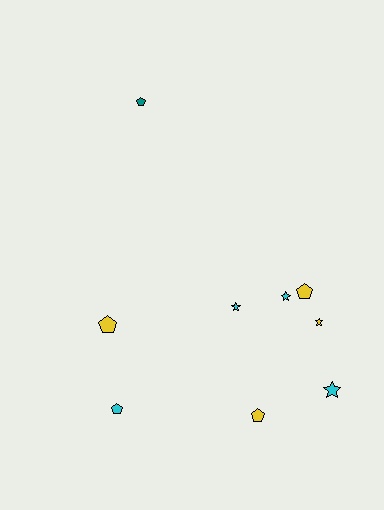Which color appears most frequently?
Yellow, with 4 objects.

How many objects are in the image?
There are 9 objects.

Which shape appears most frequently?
Pentagon, with 5 objects.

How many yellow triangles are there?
There are no yellow triangles.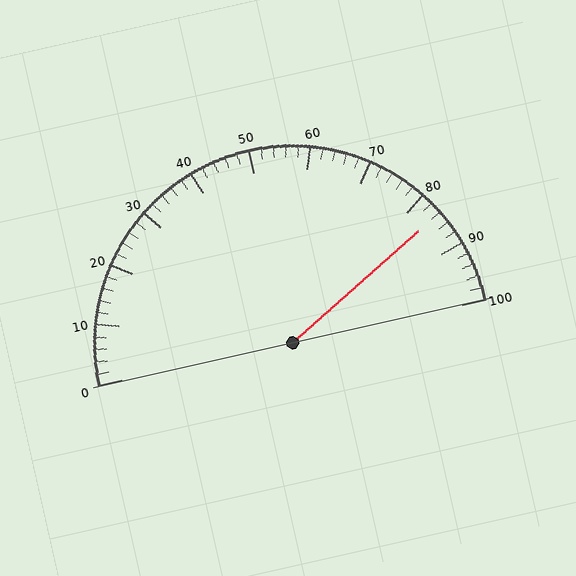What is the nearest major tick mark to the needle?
The nearest major tick mark is 80.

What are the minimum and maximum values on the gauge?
The gauge ranges from 0 to 100.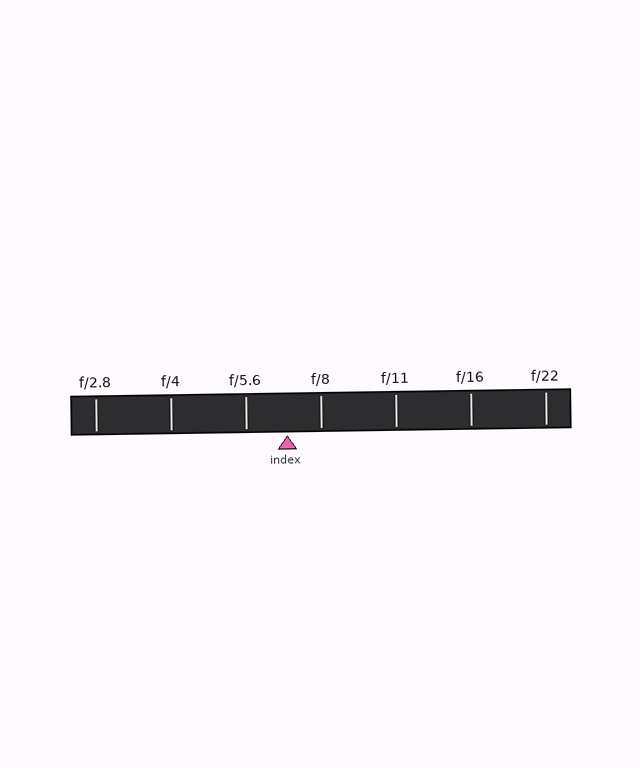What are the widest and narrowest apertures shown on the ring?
The widest aperture shown is f/2.8 and the narrowest is f/22.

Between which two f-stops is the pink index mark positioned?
The index mark is between f/5.6 and f/8.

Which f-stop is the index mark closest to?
The index mark is closest to f/8.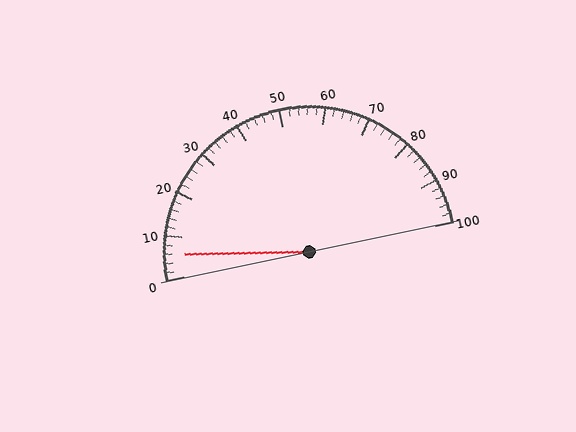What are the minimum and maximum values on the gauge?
The gauge ranges from 0 to 100.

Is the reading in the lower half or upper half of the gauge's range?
The reading is in the lower half of the range (0 to 100).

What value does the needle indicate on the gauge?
The needle indicates approximately 6.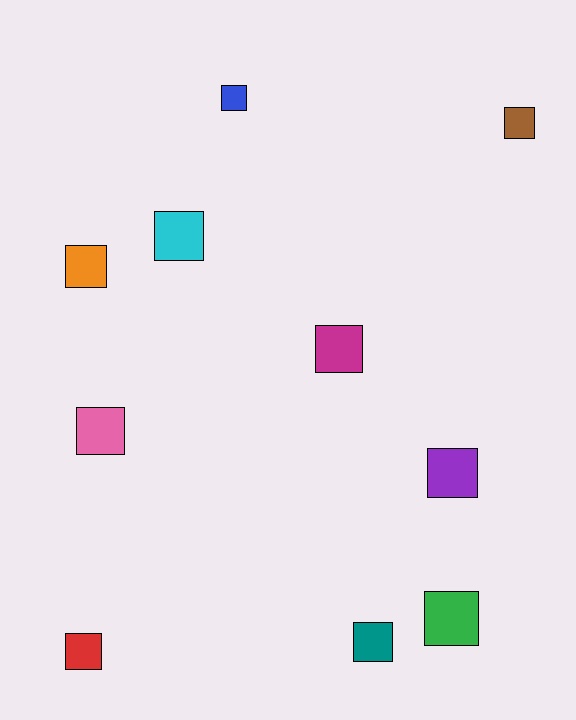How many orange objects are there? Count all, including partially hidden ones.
There is 1 orange object.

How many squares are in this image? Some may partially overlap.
There are 10 squares.